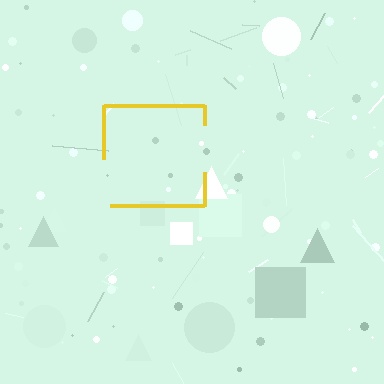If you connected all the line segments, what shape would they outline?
They would outline a square.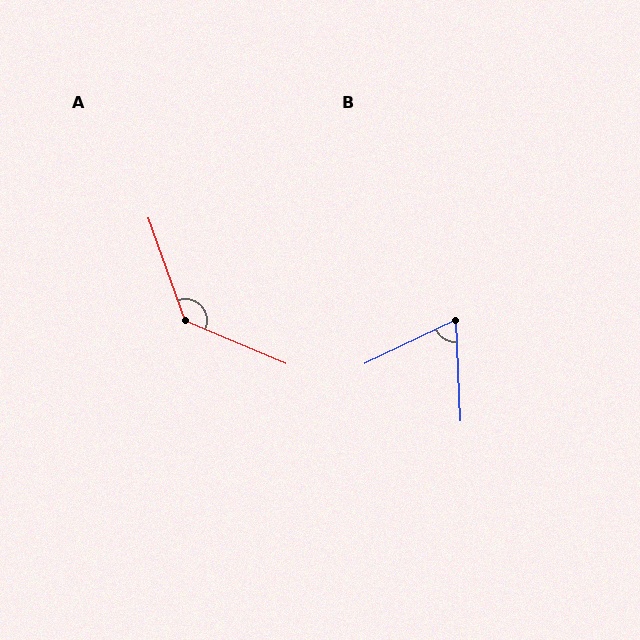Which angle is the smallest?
B, at approximately 67 degrees.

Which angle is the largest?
A, at approximately 133 degrees.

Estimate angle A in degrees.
Approximately 133 degrees.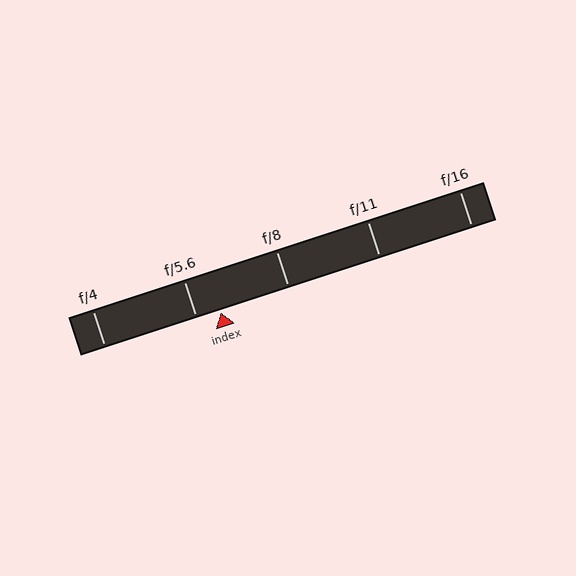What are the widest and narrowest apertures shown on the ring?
The widest aperture shown is f/4 and the narrowest is f/16.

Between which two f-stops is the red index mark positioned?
The index mark is between f/5.6 and f/8.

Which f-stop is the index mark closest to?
The index mark is closest to f/5.6.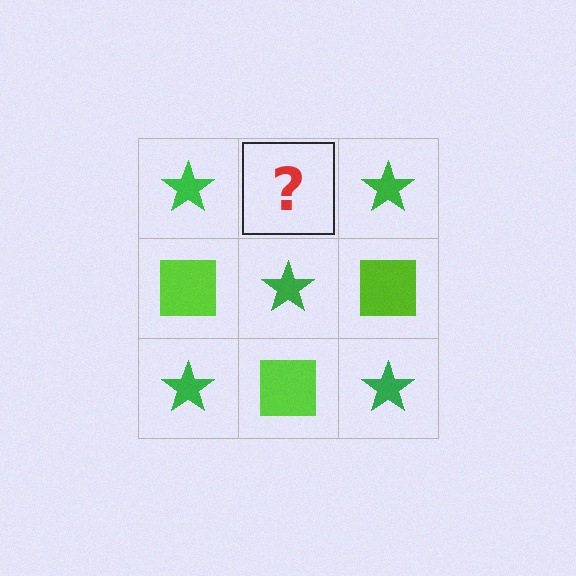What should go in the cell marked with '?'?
The missing cell should contain a lime square.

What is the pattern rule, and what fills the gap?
The rule is that it alternates green star and lime square in a checkerboard pattern. The gap should be filled with a lime square.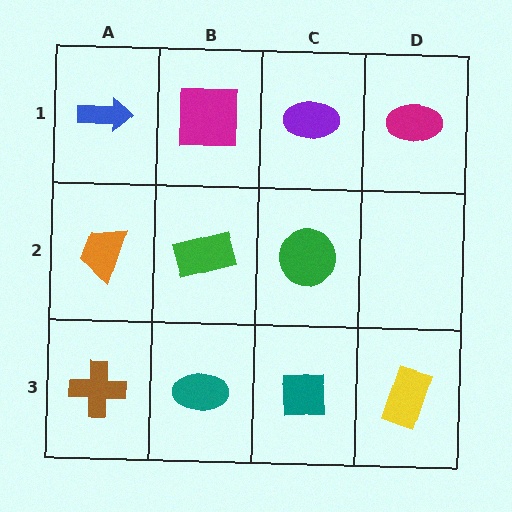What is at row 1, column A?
A blue arrow.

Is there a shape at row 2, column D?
No, that cell is empty.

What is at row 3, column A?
A brown cross.